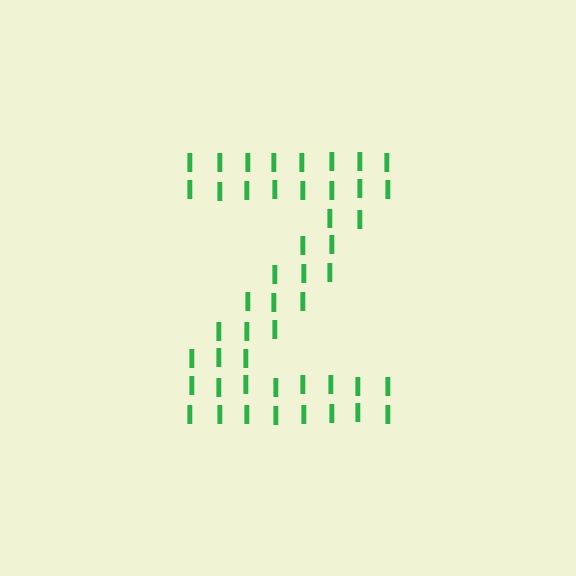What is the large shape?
The large shape is the letter Z.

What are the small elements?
The small elements are letter I's.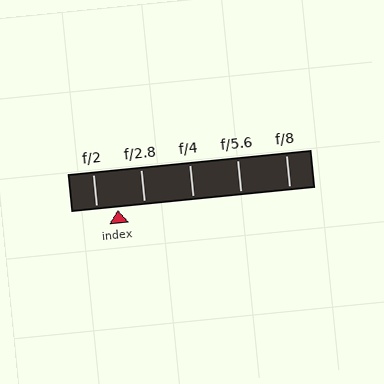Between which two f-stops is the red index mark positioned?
The index mark is between f/2 and f/2.8.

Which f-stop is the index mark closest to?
The index mark is closest to f/2.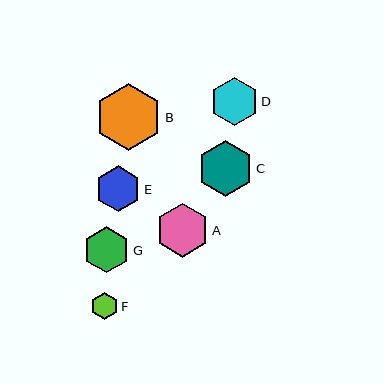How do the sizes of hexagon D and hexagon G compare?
Hexagon D and hexagon G are approximately the same size.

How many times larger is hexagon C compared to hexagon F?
Hexagon C is approximately 2.0 times the size of hexagon F.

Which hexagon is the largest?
Hexagon B is the largest with a size of approximately 67 pixels.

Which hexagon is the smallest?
Hexagon F is the smallest with a size of approximately 27 pixels.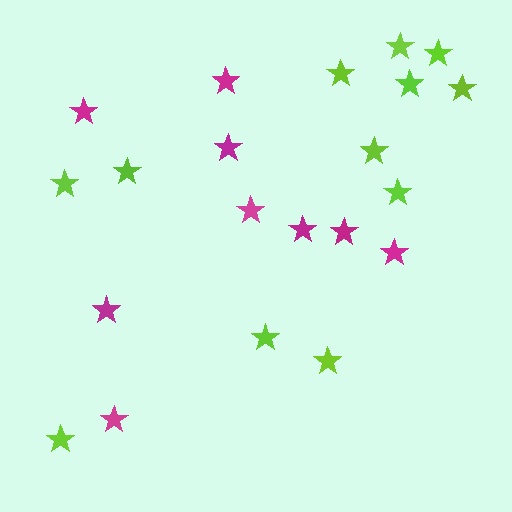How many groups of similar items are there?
There are 2 groups: one group of magenta stars (9) and one group of lime stars (12).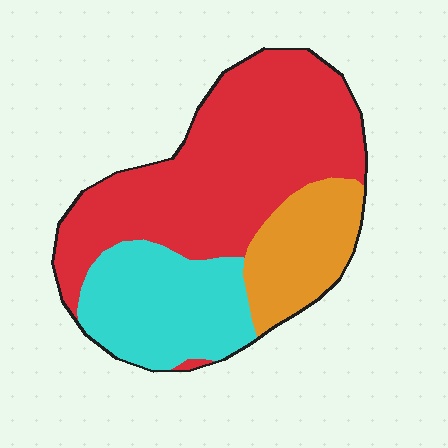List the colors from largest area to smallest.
From largest to smallest: red, cyan, orange.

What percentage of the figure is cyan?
Cyan covers roughly 25% of the figure.